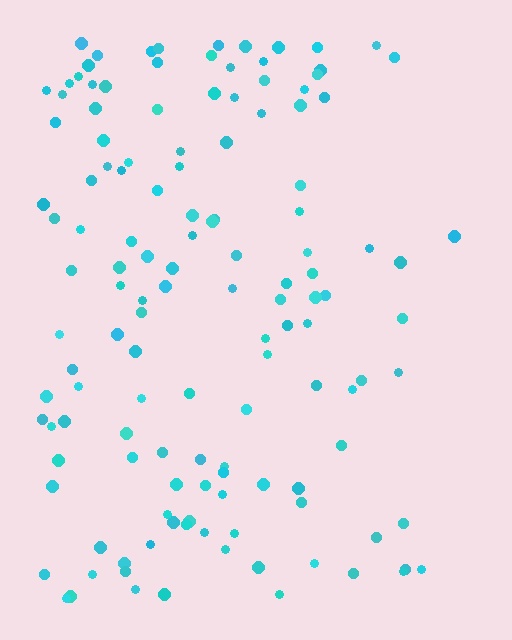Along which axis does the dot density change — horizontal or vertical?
Horizontal.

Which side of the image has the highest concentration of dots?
The left.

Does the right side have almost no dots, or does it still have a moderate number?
Still a moderate number, just noticeably fewer than the left.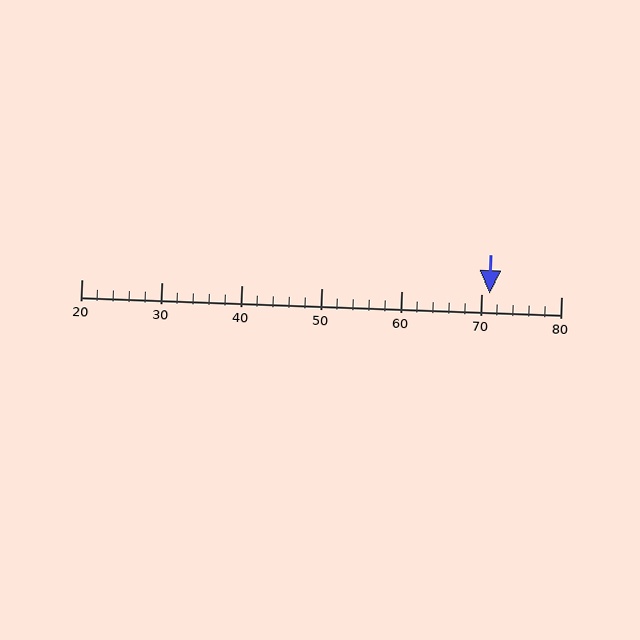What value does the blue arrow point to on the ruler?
The blue arrow points to approximately 71.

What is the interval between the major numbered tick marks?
The major tick marks are spaced 10 units apart.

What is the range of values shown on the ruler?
The ruler shows values from 20 to 80.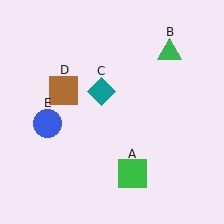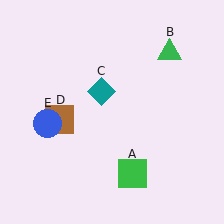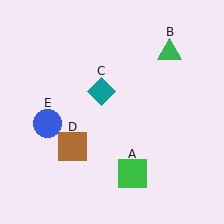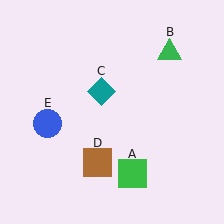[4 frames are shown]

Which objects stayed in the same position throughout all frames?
Green square (object A) and green triangle (object B) and teal diamond (object C) and blue circle (object E) remained stationary.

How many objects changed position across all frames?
1 object changed position: brown square (object D).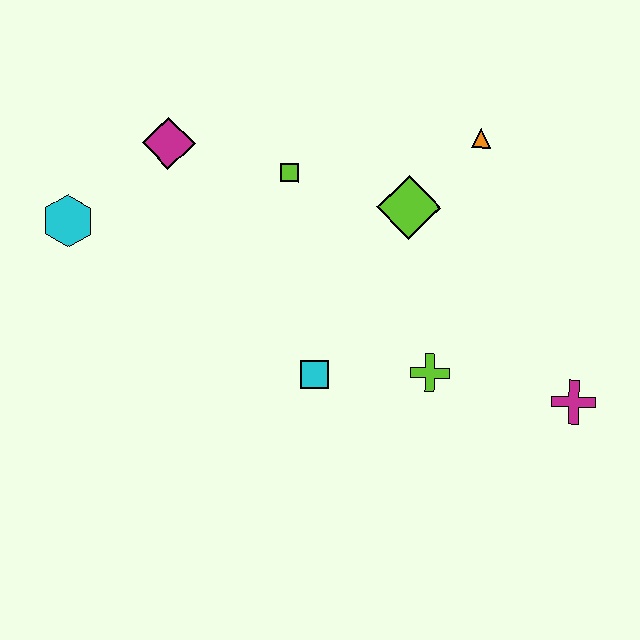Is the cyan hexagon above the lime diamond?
No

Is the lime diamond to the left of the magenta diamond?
No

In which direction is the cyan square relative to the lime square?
The cyan square is below the lime square.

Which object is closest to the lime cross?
The cyan square is closest to the lime cross.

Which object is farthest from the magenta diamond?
The magenta cross is farthest from the magenta diamond.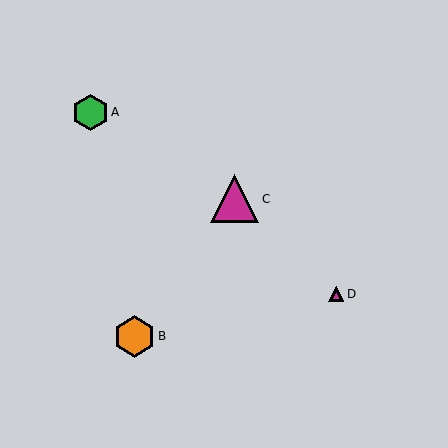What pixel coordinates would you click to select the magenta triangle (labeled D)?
Click at (336, 294) to select the magenta triangle D.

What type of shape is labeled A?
Shape A is a green hexagon.